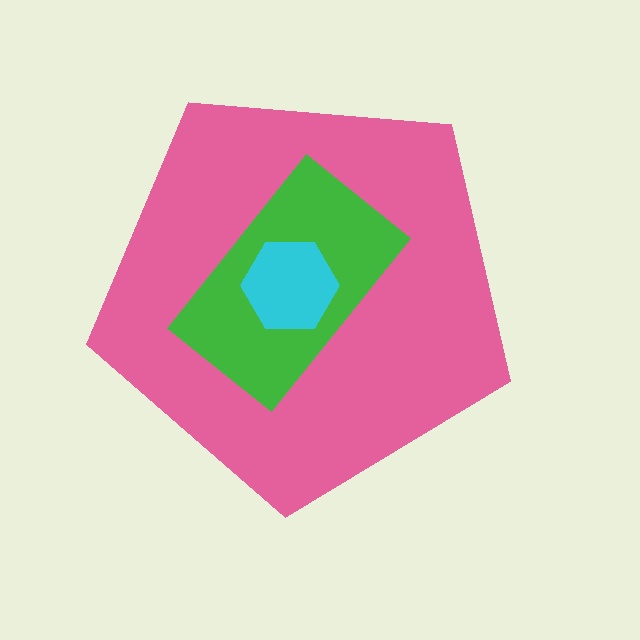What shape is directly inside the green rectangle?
The cyan hexagon.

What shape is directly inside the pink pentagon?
The green rectangle.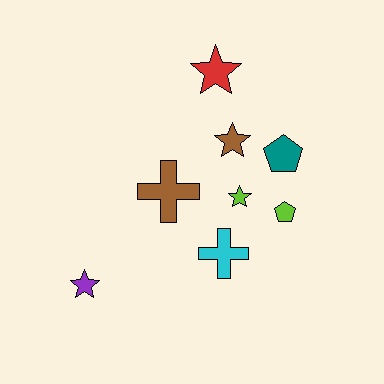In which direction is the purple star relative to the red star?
The purple star is below the red star.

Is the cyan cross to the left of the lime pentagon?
Yes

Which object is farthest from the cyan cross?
The red star is farthest from the cyan cross.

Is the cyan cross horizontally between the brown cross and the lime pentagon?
Yes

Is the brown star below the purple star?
No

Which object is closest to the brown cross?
The lime star is closest to the brown cross.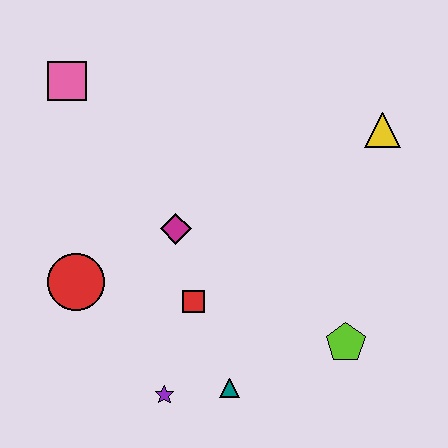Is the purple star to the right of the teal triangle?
No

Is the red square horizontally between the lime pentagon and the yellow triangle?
No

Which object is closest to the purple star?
The teal triangle is closest to the purple star.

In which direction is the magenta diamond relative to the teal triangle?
The magenta diamond is above the teal triangle.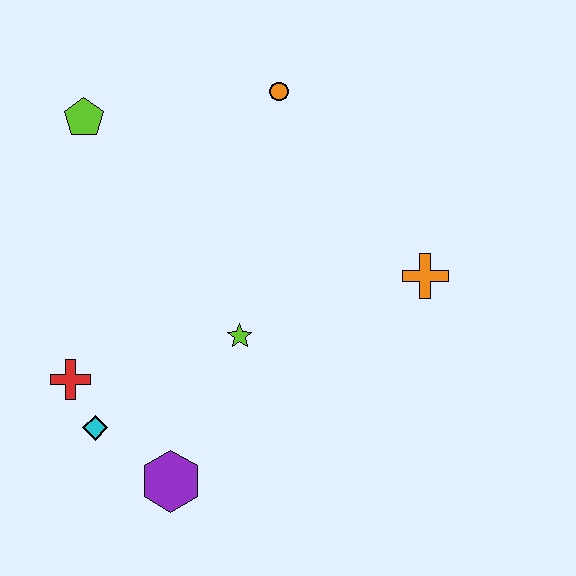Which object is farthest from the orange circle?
The purple hexagon is farthest from the orange circle.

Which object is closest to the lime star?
The purple hexagon is closest to the lime star.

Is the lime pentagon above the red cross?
Yes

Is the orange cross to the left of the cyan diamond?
No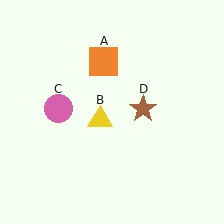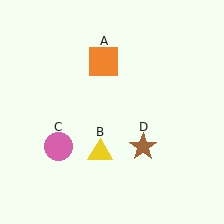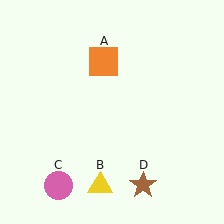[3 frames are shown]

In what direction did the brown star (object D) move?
The brown star (object D) moved down.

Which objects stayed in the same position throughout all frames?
Orange square (object A) remained stationary.